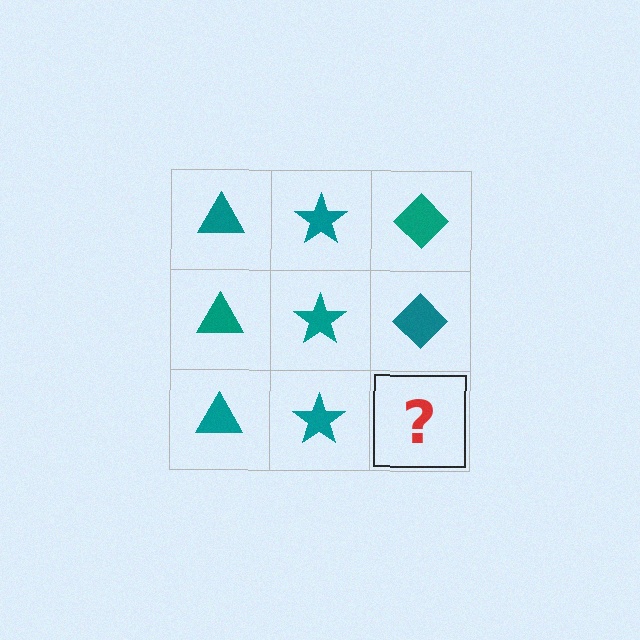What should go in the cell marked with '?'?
The missing cell should contain a teal diamond.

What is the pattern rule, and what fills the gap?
The rule is that each column has a consistent shape. The gap should be filled with a teal diamond.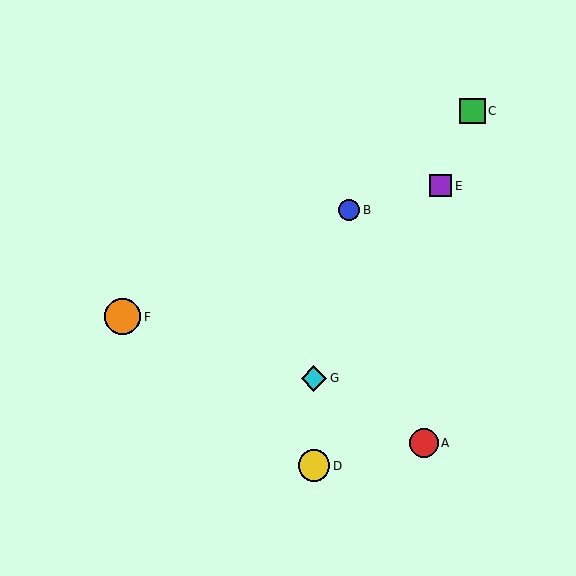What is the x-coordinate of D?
Object D is at x≈314.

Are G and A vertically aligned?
No, G is at x≈314 and A is at x≈424.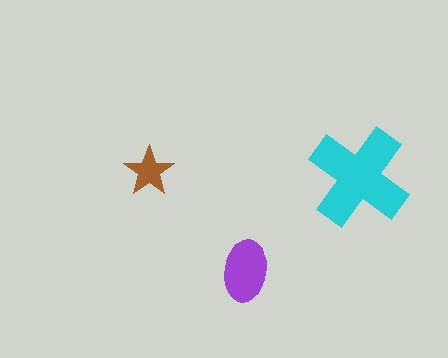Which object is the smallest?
The brown star.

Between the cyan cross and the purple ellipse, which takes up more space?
The cyan cross.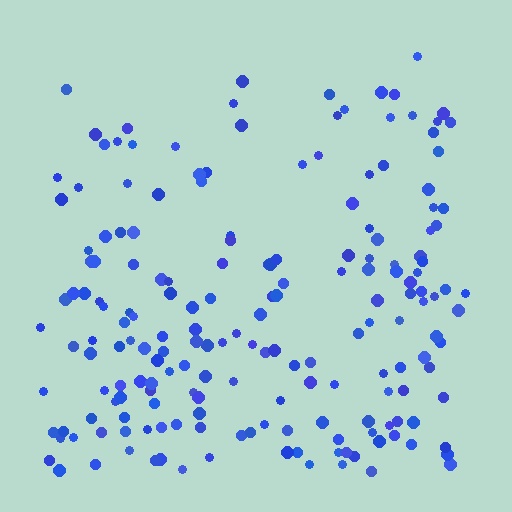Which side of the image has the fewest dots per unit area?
The top.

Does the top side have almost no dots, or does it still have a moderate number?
Still a moderate number, just noticeably fewer than the bottom.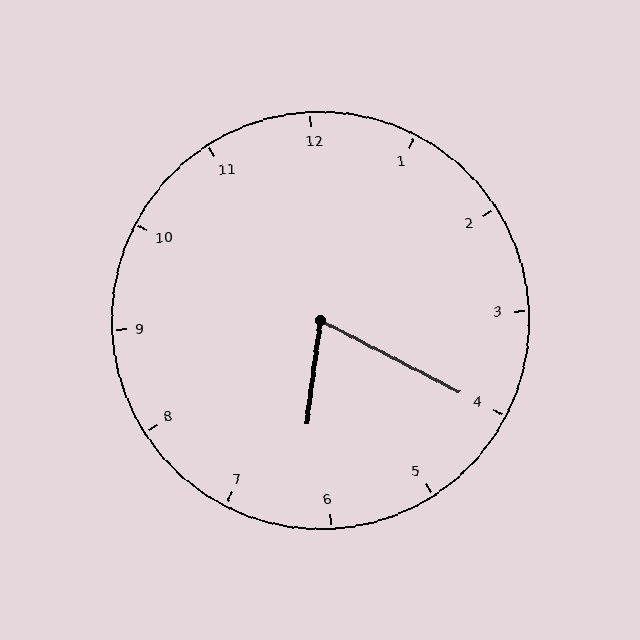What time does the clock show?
6:20.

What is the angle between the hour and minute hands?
Approximately 70 degrees.